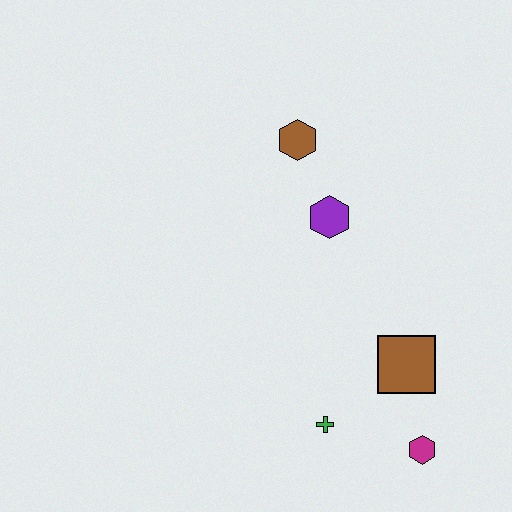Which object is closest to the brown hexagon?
The purple hexagon is closest to the brown hexagon.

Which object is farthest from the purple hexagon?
The magenta hexagon is farthest from the purple hexagon.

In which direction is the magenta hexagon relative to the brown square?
The magenta hexagon is below the brown square.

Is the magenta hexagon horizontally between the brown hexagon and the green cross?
No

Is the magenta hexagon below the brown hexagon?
Yes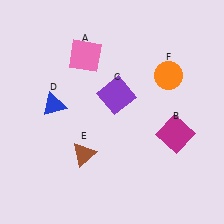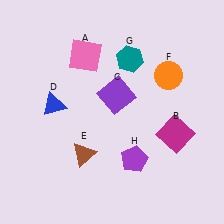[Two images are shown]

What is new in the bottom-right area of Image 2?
A purple pentagon (H) was added in the bottom-right area of Image 2.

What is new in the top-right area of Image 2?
A teal hexagon (G) was added in the top-right area of Image 2.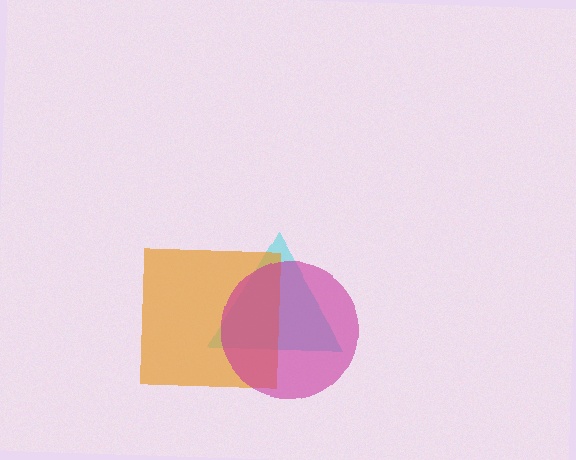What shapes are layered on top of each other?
The layered shapes are: a cyan triangle, an orange square, a magenta circle.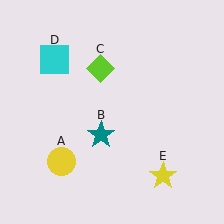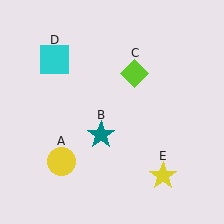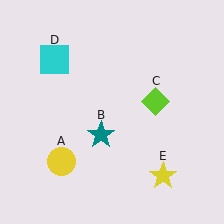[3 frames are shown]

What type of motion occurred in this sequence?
The lime diamond (object C) rotated clockwise around the center of the scene.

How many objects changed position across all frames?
1 object changed position: lime diamond (object C).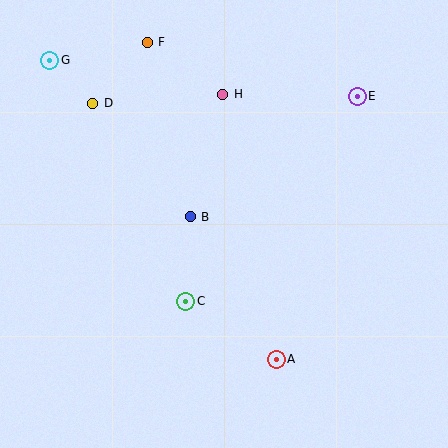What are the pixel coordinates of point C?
Point C is at (186, 301).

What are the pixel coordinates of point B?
Point B is at (190, 217).